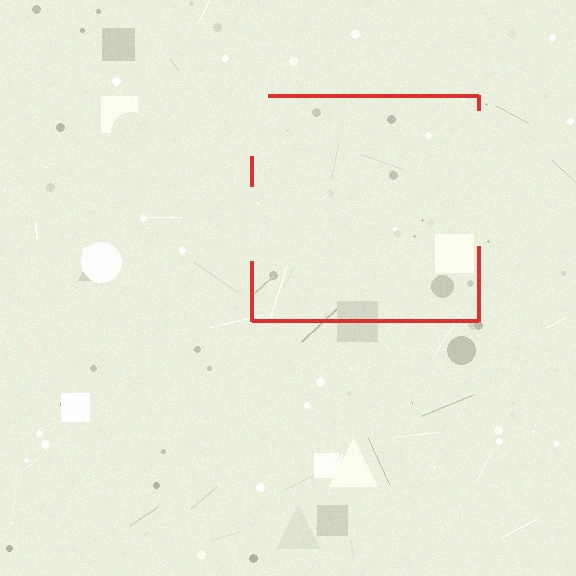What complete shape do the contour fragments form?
The contour fragments form a square.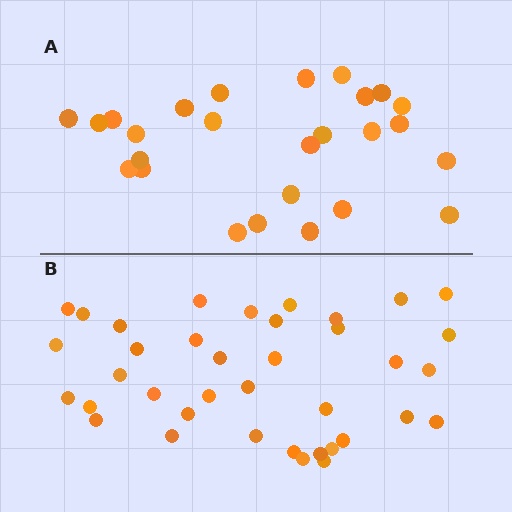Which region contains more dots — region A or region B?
Region B (the bottom region) has more dots.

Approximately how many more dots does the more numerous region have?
Region B has roughly 12 or so more dots than region A.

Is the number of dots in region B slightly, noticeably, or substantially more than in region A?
Region B has substantially more. The ratio is roughly 1.5 to 1.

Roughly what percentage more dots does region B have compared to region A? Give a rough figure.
About 45% more.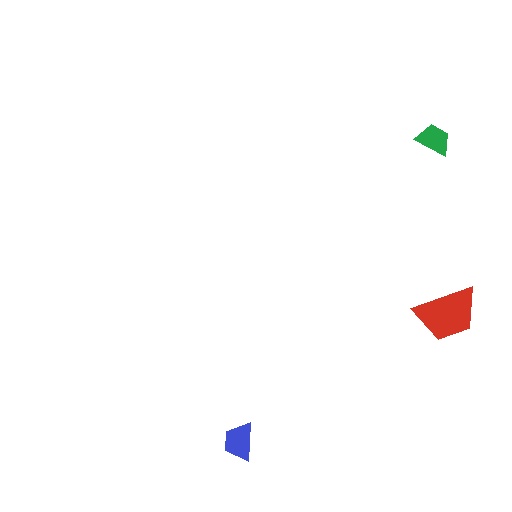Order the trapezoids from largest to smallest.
the red one, the blue one, the green one.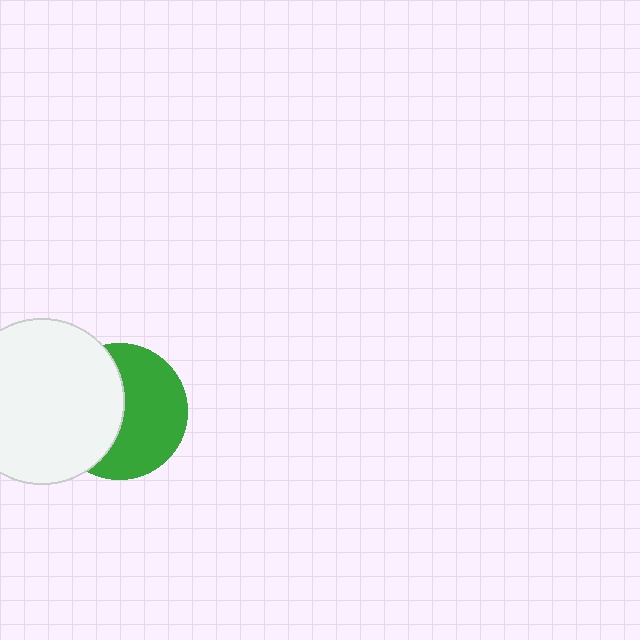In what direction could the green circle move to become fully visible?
The green circle could move right. That would shift it out from behind the white circle entirely.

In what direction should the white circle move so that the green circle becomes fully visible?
The white circle should move left. That is the shortest direction to clear the overlap and leave the green circle fully visible.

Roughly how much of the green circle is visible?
About half of it is visible (roughly 55%).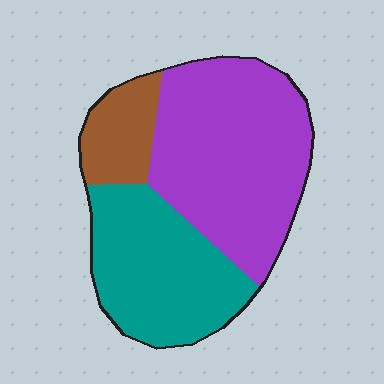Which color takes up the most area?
Purple, at roughly 50%.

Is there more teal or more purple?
Purple.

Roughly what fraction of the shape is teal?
Teal takes up about three eighths (3/8) of the shape.